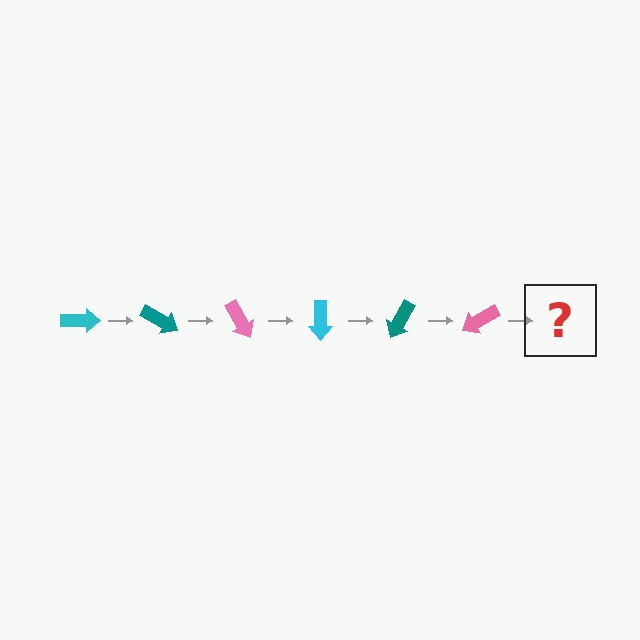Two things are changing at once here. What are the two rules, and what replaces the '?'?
The two rules are that it rotates 30 degrees each step and the color cycles through cyan, teal, and pink. The '?' should be a cyan arrow, rotated 180 degrees from the start.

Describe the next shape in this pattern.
It should be a cyan arrow, rotated 180 degrees from the start.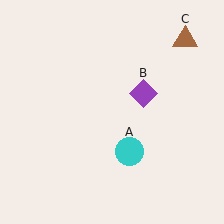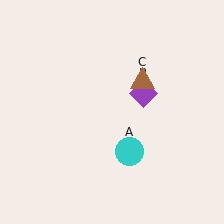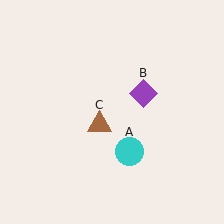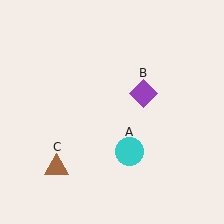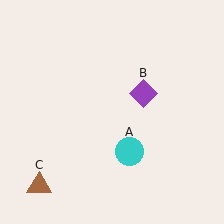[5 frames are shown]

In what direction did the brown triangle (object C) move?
The brown triangle (object C) moved down and to the left.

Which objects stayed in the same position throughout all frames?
Cyan circle (object A) and purple diamond (object B) remained stationary.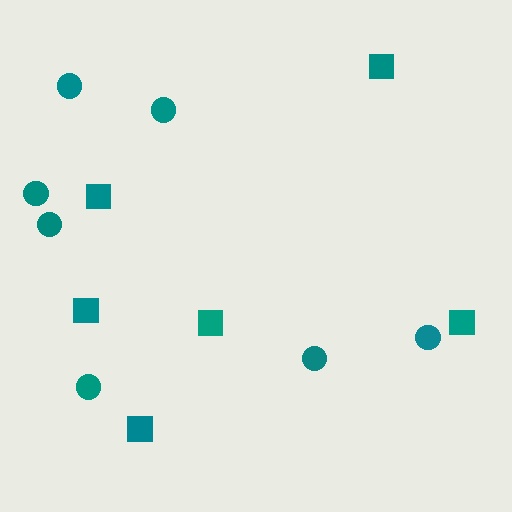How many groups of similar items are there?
There are 2 groups: one group of circles (7) and one group of squares (6).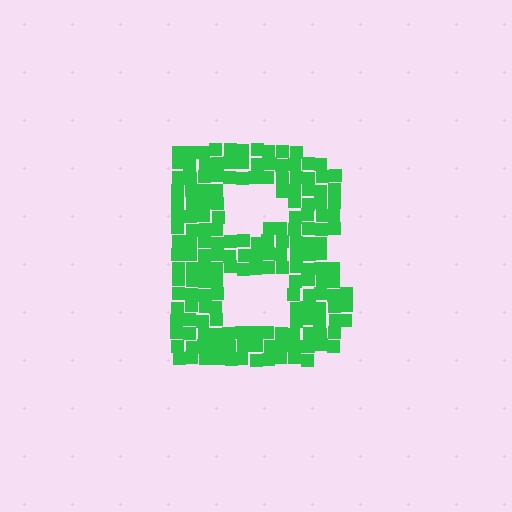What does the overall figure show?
The overall figure shows the letter B.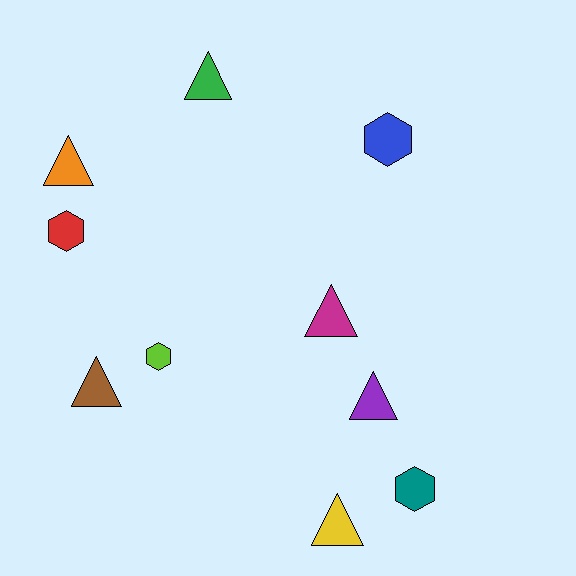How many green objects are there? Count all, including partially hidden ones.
There is 1 green object.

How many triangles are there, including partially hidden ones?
There are 6 triangles.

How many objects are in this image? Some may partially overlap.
There are 10 objects.